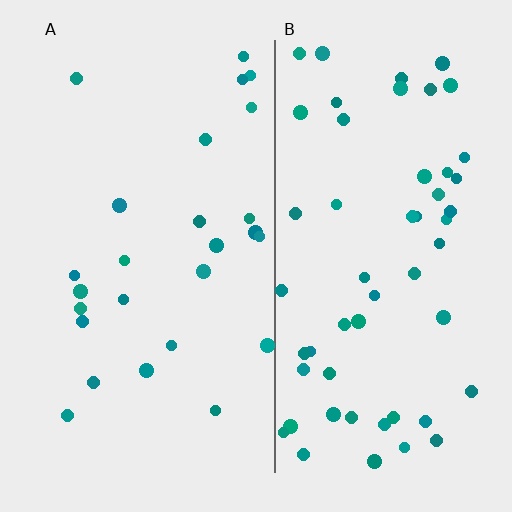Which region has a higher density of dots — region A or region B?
B (the right).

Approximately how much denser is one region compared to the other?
Approximately 2.1× — region B over region A.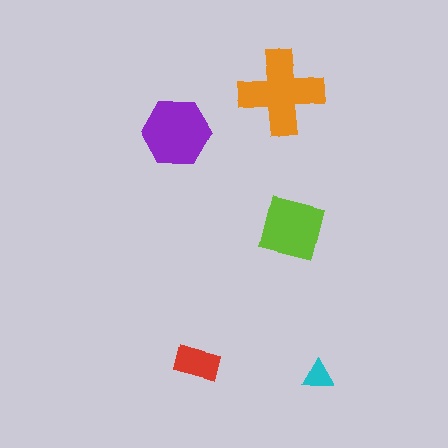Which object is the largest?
The orange cross.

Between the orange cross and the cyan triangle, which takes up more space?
The orange cross.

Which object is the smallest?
The cyan triangle.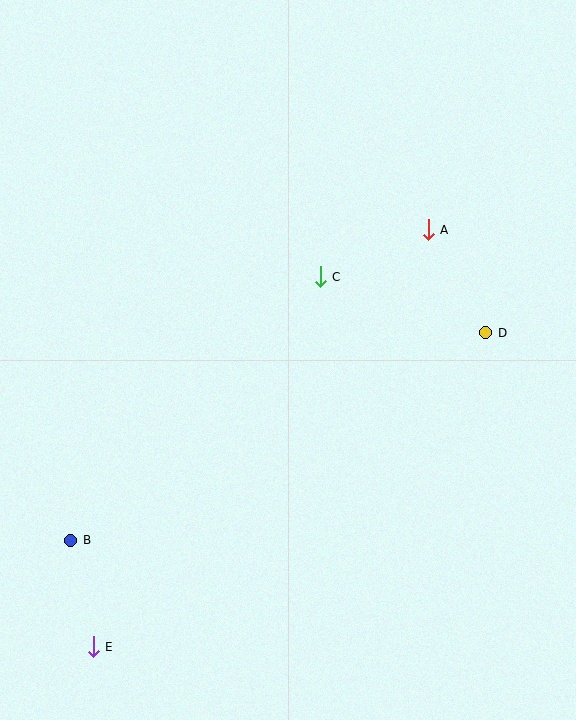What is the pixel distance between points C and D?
The distance between C and D is 175 pixels.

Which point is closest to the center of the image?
Point C at (320, 277) is closest to the center.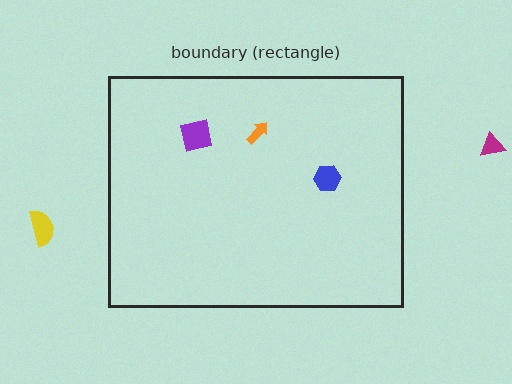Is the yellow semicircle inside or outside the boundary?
Outside.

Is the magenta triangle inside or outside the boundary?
Outside.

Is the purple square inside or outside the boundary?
Inside.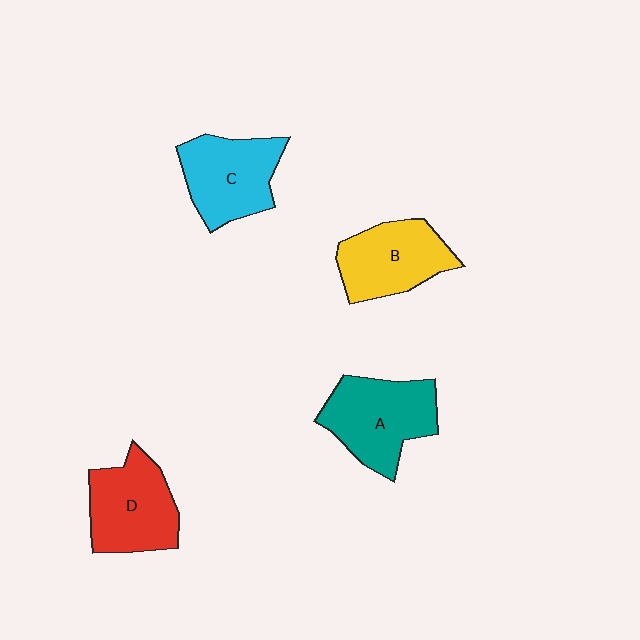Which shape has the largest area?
Shape A (teal).